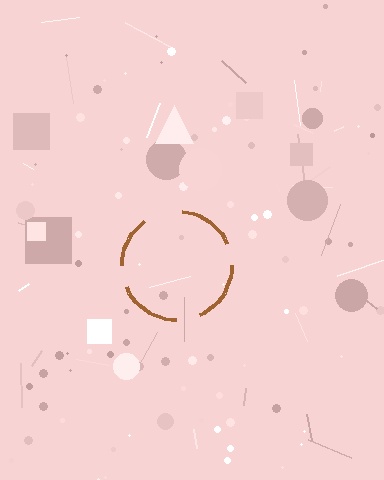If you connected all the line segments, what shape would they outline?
They would outline a circle.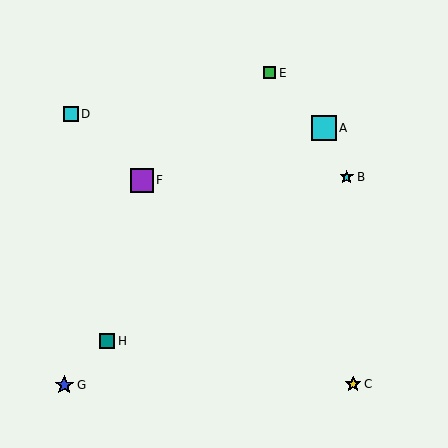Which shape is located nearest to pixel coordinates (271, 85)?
The green square (labeled E) at (270, 73) is nearest to that location.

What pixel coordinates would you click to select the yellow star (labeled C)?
Click at (353, 384) to select the yellow star C.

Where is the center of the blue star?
The center of the blue star is at (64, 385).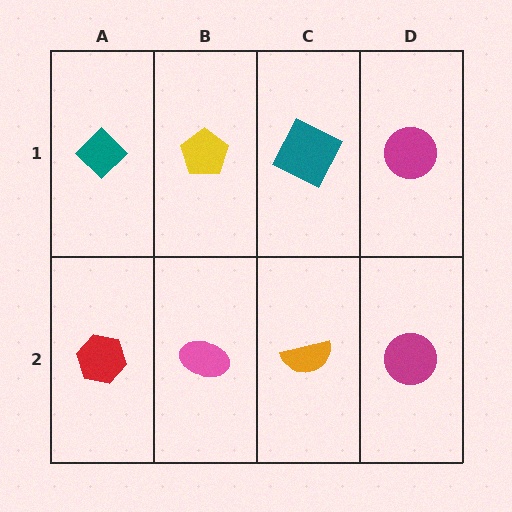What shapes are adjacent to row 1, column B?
A pink ellipse (row 2, column B), a teal diamond (row 1, column A), a teal square (row 1, column C).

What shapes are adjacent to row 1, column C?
An orange semicircle (row 2, column C), a yellow pentagon (row 1, column B), a magenta circle (row 1, column D).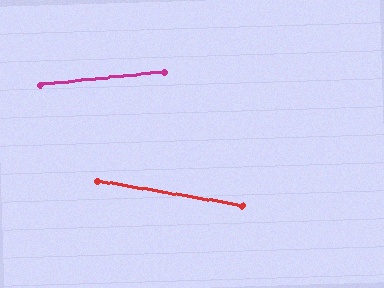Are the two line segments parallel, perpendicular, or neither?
Neither parallel nor perpendicular — they differ by about 15°.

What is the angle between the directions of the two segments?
Approximately 15 degrees.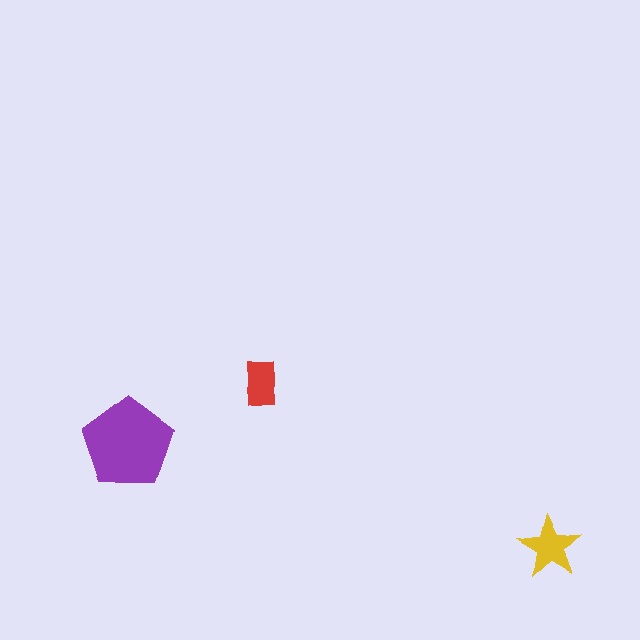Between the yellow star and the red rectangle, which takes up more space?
The yellow star.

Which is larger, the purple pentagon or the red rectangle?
The purple pentagon.